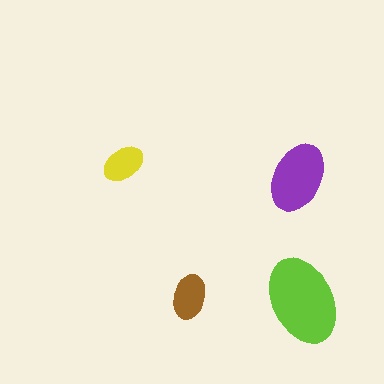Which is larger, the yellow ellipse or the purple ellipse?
The purple one.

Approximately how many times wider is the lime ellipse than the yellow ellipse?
About 2 times wider.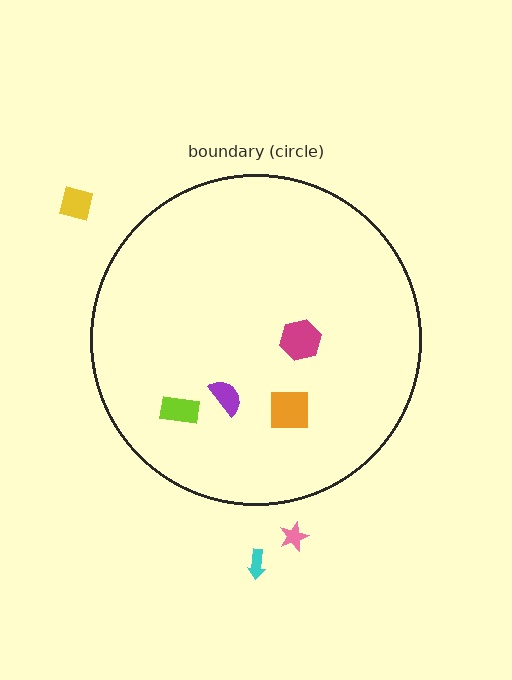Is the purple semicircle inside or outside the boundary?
Inside.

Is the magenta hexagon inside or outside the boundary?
Inside.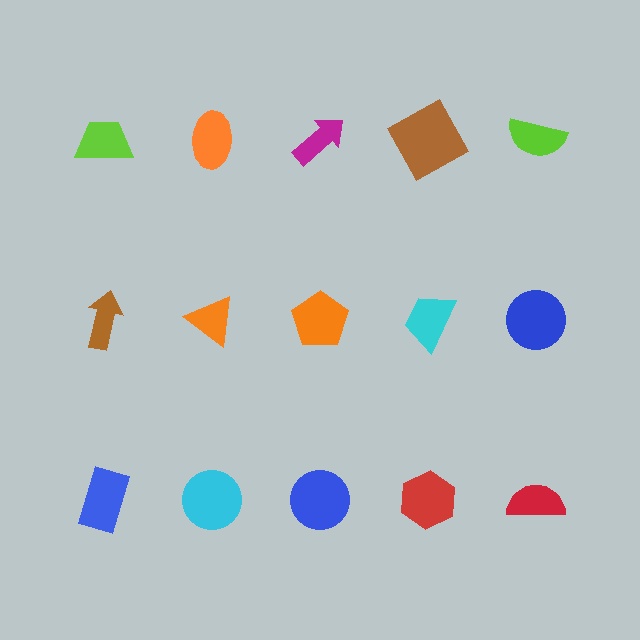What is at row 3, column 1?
A blue rectangle.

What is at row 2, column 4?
A cyan trapezoid.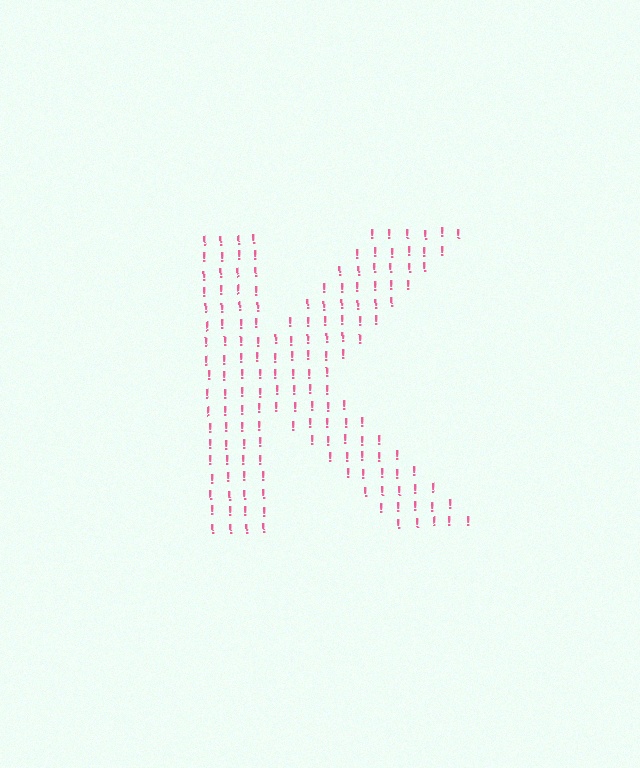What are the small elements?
The small elements are exclamation marks.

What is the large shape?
The large shape is the letter K.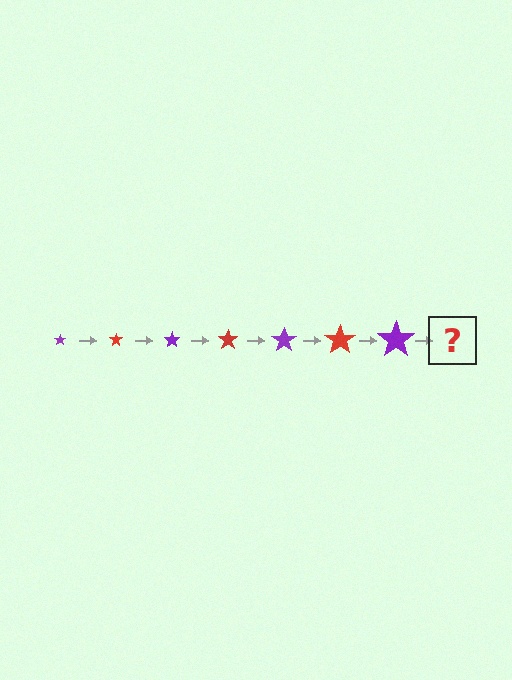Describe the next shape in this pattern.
It should be a red star, larger than the previous one.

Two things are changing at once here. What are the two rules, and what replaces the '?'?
The two rules are that the star grows larger each step and the color cycles through purple and red. The '?' should be a red star, larger than the previous one.